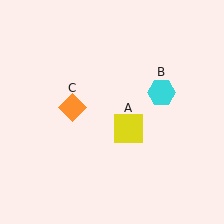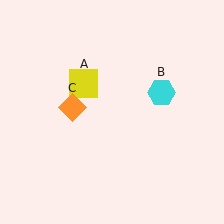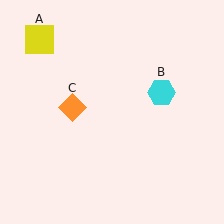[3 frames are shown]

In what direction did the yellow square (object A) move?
The yellow square (object A) moved up and to the left.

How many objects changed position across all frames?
1 object changed position: yellow square (object A).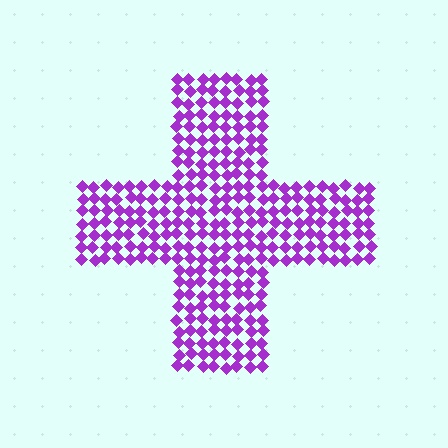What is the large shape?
The large shape is a cross.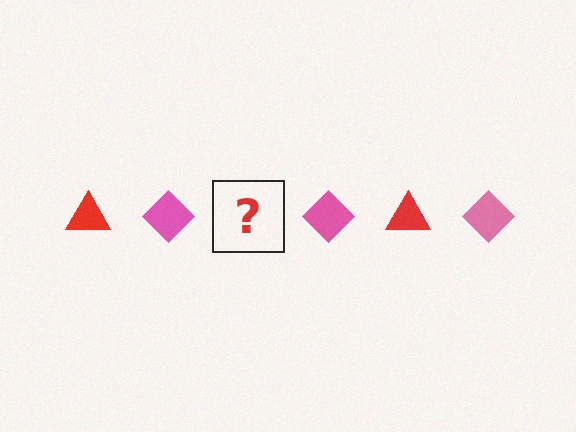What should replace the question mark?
The question mark should be replaced with a red triangle.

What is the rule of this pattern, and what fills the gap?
The rule is that the pattern alternates between red triangle and pink diamond. The gap should be filled with a red triangle.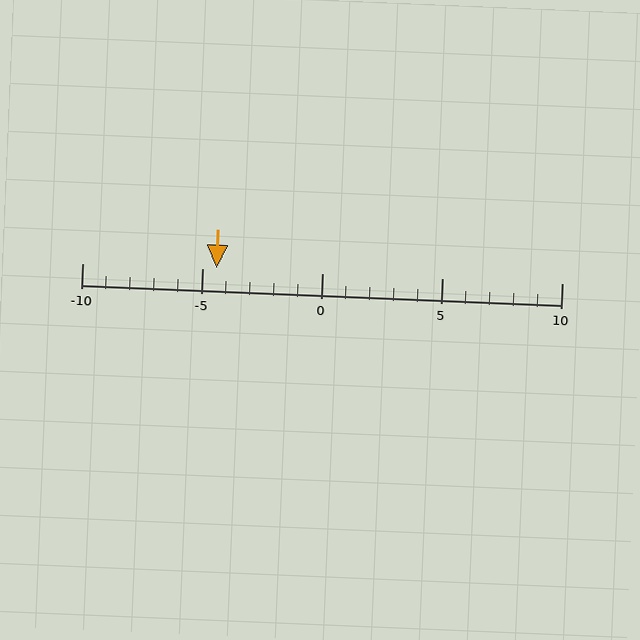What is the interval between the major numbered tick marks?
The major tick marks are spaced 5 units apart.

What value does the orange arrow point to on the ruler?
The orange arrow points to approximately -4.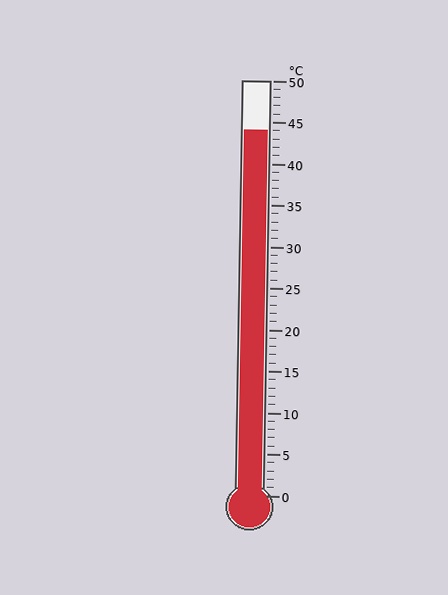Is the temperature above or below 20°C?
The temperature is above 20°C.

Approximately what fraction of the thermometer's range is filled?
The thermometer is filled to approximately 90% of its range.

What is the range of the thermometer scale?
The thermometer scale ranges from 0°C to 50°C.